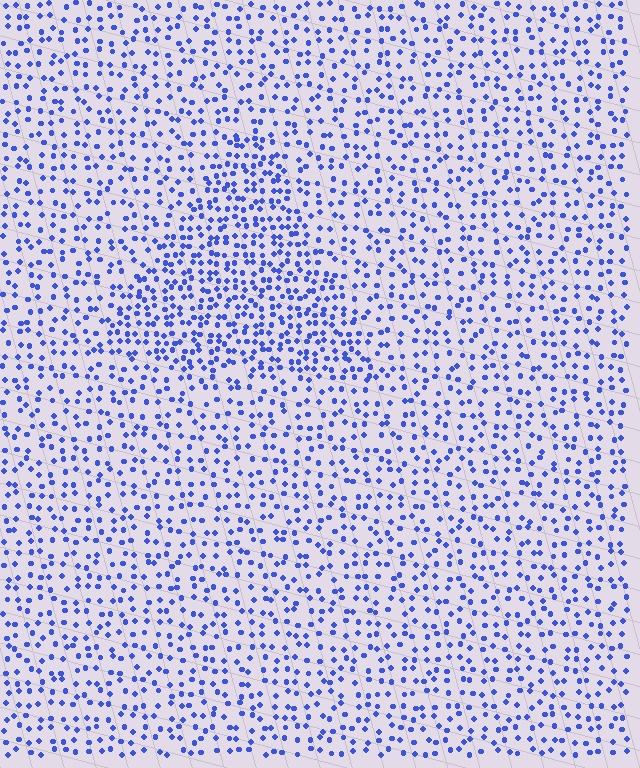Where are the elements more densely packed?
The elements are more densely packed inside the triangle boundary.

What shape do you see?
I see a triangle.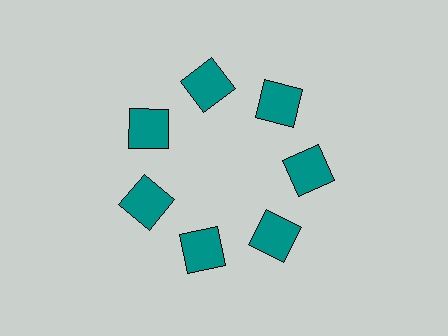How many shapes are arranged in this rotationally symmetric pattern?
There are 7 shapes, arranged in 7 groups of 1.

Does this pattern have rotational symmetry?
Yes, this pattern has 7-fold rotational symmetry. It looks the same after rotating 51 degrees around the center.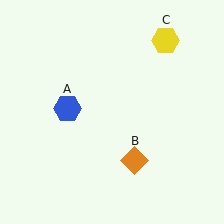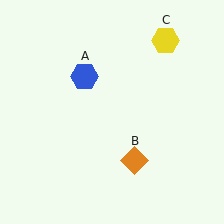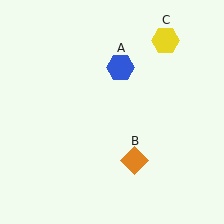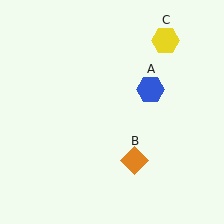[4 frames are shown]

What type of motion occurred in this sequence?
The blue hexagon (object A) rotated clockwise around the center of the scene.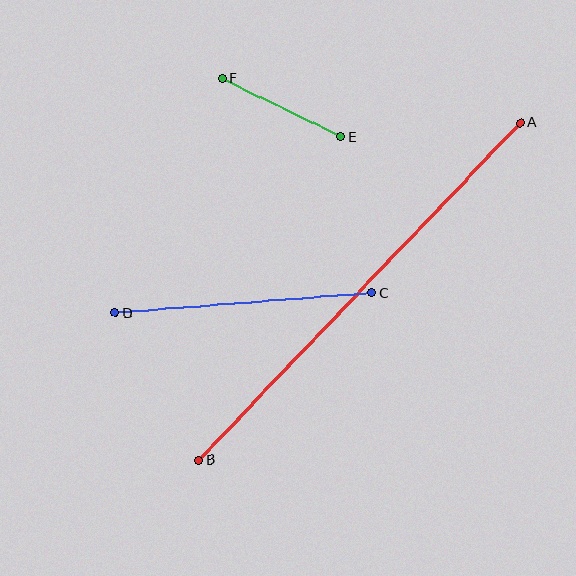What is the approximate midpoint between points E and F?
The midpoint is at approximately (281, 107) pixels.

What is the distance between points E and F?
The distance is approximately 132 pixels.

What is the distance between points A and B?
The distance is approximately 466 pixels.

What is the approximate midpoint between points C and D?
The midpoint is at approximately (243, 303) pixels.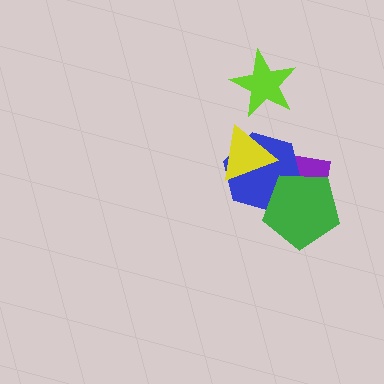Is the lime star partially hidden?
No, no other shape covers it.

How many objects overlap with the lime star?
0 objects overlap with the lime star.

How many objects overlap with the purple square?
2 objects overlap with the purple square.